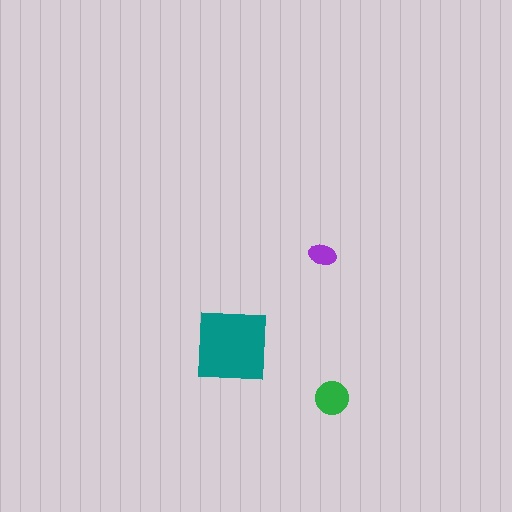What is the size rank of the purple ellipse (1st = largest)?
3rd.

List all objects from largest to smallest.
The teal square, the green circle, the purple ellipse.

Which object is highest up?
The purple ellipse is topmost.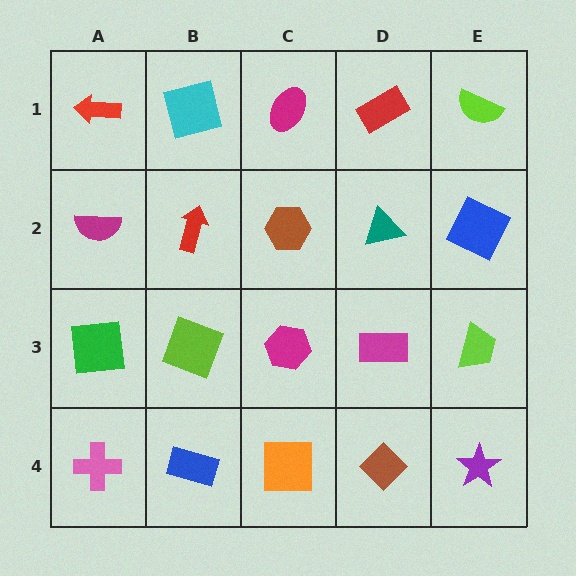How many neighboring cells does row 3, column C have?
4.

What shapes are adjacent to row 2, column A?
A red arrow (row 1, column A), a green square (row 3, column A), a red arrow (row 2, column B).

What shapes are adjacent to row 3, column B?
A red arrow (row 2, column B), a blue rectangle (row 4, column B), a green square (row 3, column A), a magenta hexagon (row 3, column C).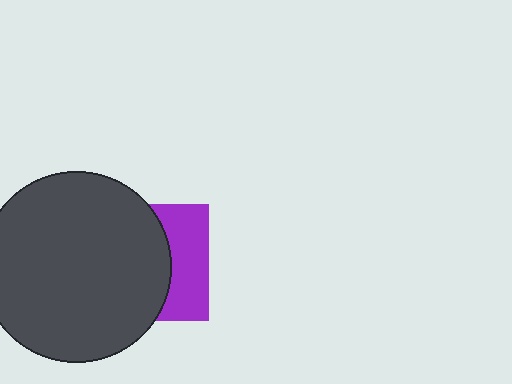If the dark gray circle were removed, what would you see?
You would see the complete purple square.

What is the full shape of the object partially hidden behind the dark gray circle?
The partially hidden object is a purple square.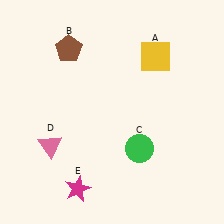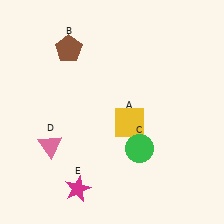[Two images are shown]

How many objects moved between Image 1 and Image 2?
1 object moved between the two images.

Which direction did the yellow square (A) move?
The yellow square (A) moved down.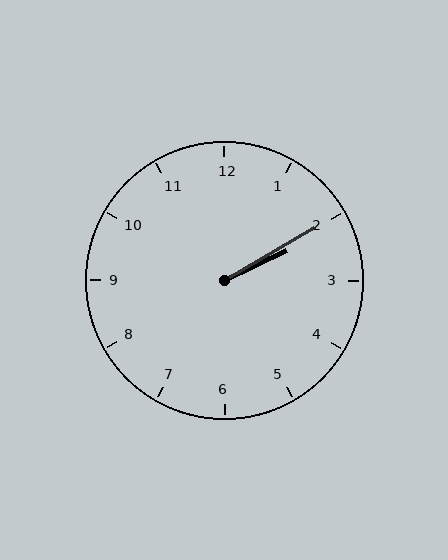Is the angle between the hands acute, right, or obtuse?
It is acute.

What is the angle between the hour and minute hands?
Approximately 5 degrees.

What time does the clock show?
2:10.